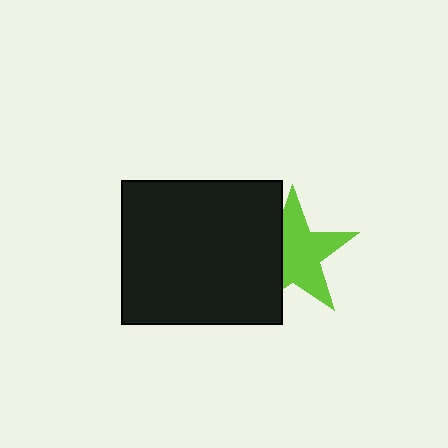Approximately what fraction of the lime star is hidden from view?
Roughly 36% of the lime star is hidden behind the black rectangle.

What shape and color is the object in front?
The object in front is a black rectangle.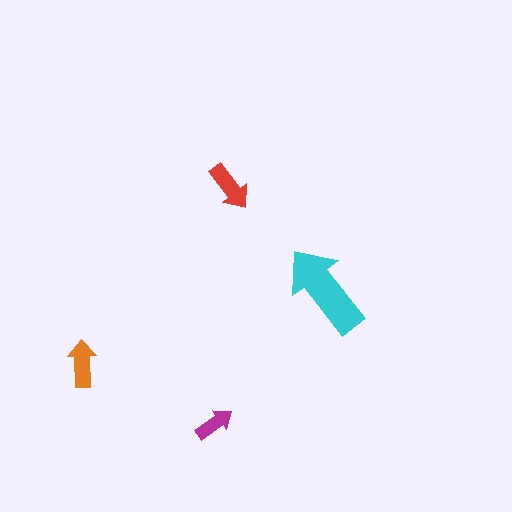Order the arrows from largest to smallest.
the cyan one, the red one, the orange one, the magenta one.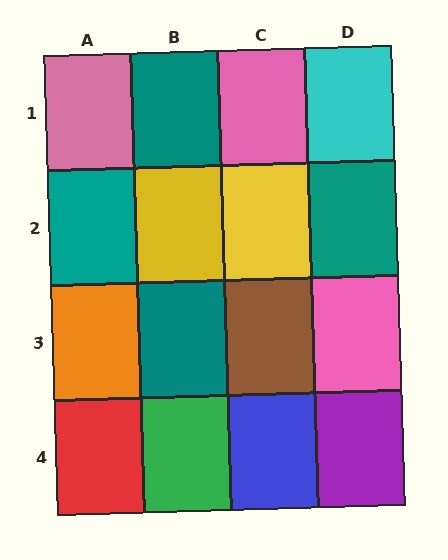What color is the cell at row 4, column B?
Green.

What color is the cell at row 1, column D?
Cyan.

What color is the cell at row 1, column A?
Pink.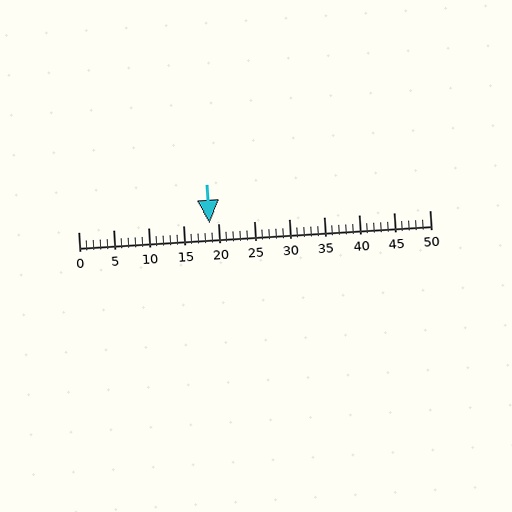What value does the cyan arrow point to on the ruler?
The cyan arrow points to approximately 19.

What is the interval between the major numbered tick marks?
The major tick marks are spaced 5 units apart.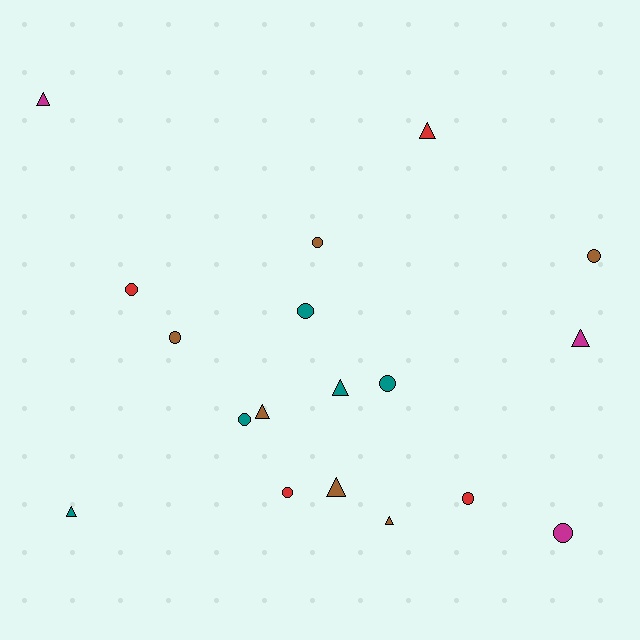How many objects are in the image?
There are 18 objects.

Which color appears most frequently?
Brown, with 6 objects.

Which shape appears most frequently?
Circle, with 10 objects.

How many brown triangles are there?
There are 3 brown triangles.